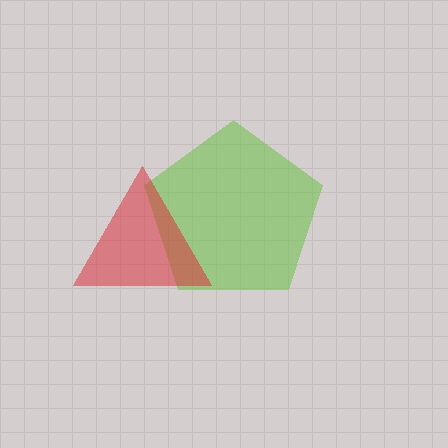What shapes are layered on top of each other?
The layered shapes are: a lime pentagon, a red triangle.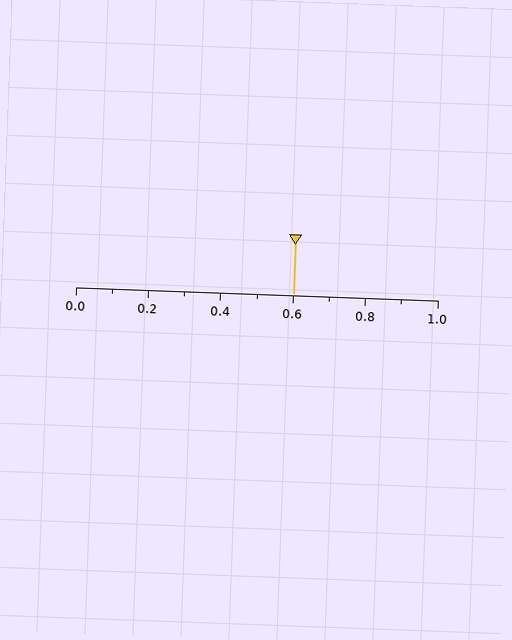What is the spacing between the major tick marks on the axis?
The major ticks are spaced 0.2 apart.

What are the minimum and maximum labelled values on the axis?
The axis runs from 0.0 to 1.0.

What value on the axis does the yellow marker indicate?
The marker indicates approximately 0.6.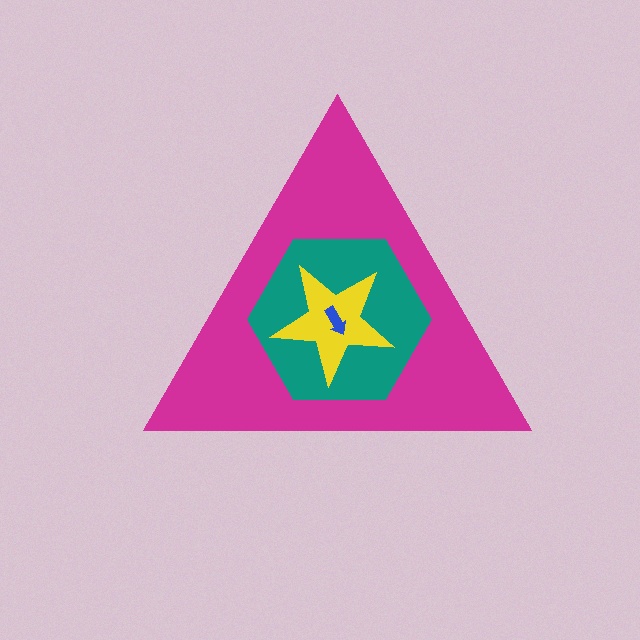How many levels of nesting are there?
4.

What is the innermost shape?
The blue arrow.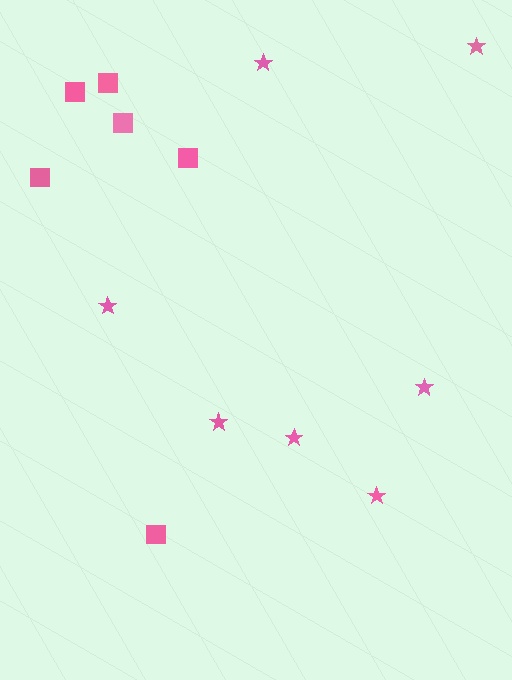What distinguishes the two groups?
There are 2 groups: one group of stars (7) and one group of squares (6).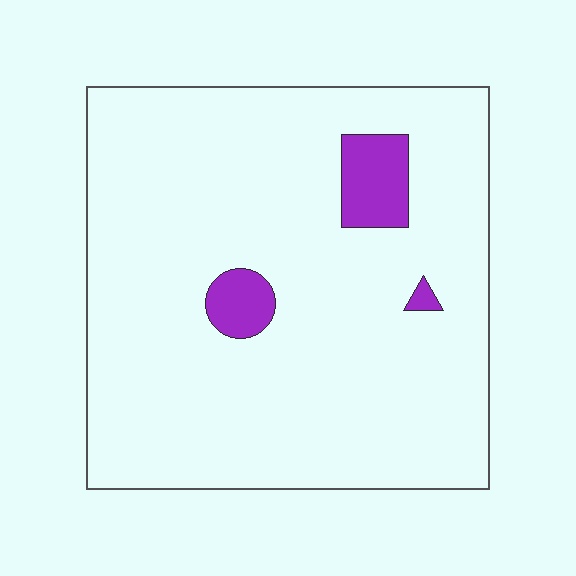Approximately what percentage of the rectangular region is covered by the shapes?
Approximately 5%.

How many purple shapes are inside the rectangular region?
3.